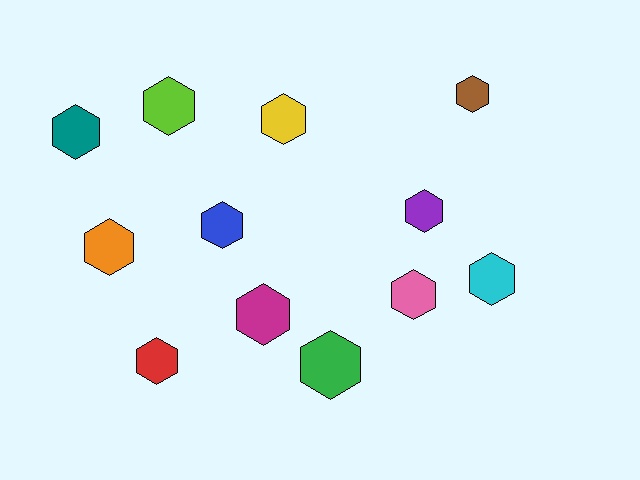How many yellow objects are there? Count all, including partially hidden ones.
There is 1 yellow object.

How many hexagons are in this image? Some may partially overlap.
There are 12 hexagons.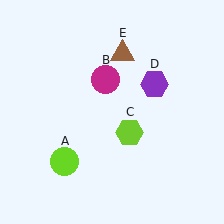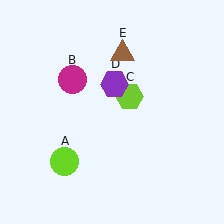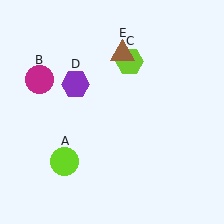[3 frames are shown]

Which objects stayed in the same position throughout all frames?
Lime circle (object A) and brown triangle (object E) remained stationary.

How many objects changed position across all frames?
3 objects changed position: magenta circle (object B), lime hexagon (object C), purple hexagon (object D).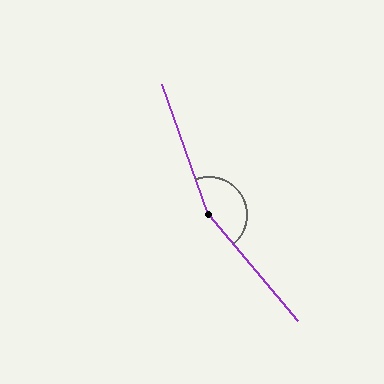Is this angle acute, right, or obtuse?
It is obtuse.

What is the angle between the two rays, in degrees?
Approximately 160 degrees.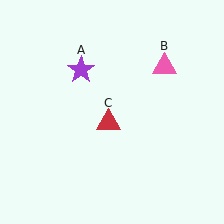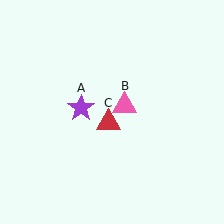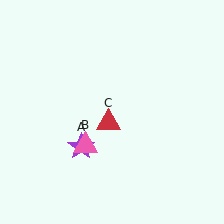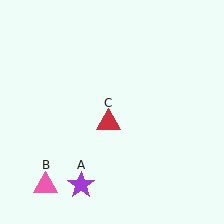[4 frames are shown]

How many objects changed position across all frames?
2 objects changed position: purple star (object A), pink triangle (object B).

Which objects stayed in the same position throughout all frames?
Red triangle (object C) remained stationary.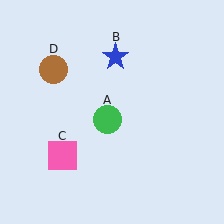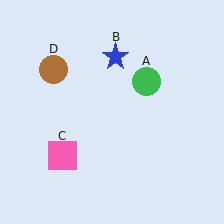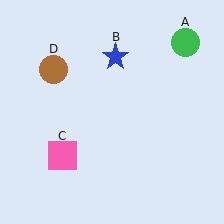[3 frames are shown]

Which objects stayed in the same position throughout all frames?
Blue star (object B) and pink square (object C) and brown circle (object D) remained stationary.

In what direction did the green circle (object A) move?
The green circle (object A) moved up and to the right.